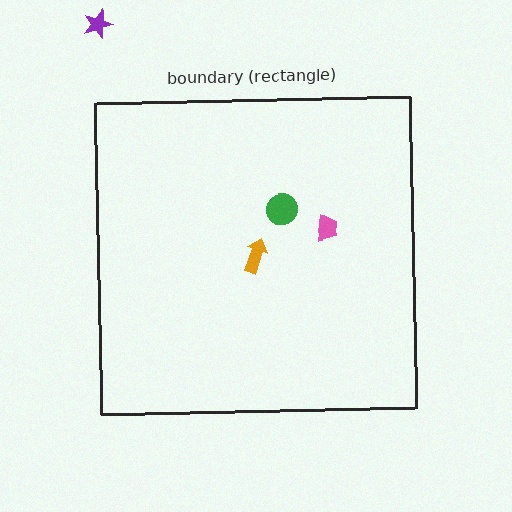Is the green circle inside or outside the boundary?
Inside.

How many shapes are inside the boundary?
3 inside, 1 outside.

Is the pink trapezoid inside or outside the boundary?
Inside.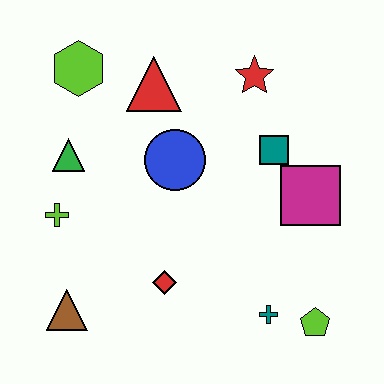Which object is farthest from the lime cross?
The lime pentagon is farthest from the lime cross.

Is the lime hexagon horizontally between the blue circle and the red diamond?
No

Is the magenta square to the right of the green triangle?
Yes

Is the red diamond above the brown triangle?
Yes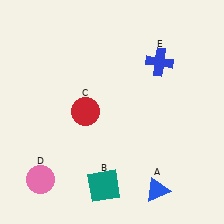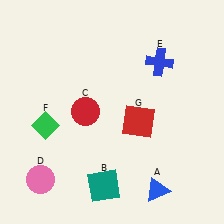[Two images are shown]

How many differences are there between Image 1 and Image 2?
There are 2 differences between the two images.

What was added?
A green diamond (F), a red square (G) were added in Image 2.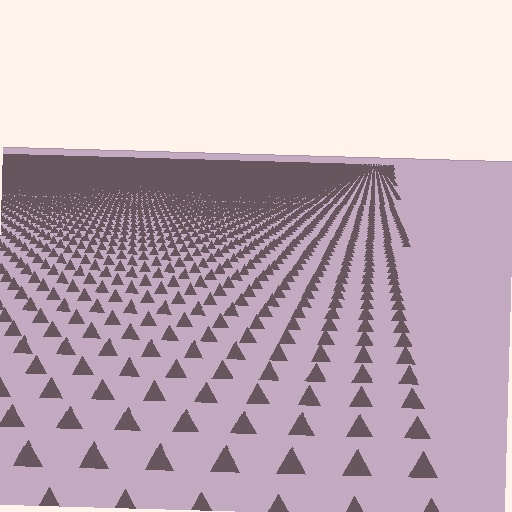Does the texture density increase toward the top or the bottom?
Density increases toward the top.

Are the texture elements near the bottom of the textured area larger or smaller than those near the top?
Larger. Near the bottom, elements are closer to the viewer and appear at a bigger on-screen size.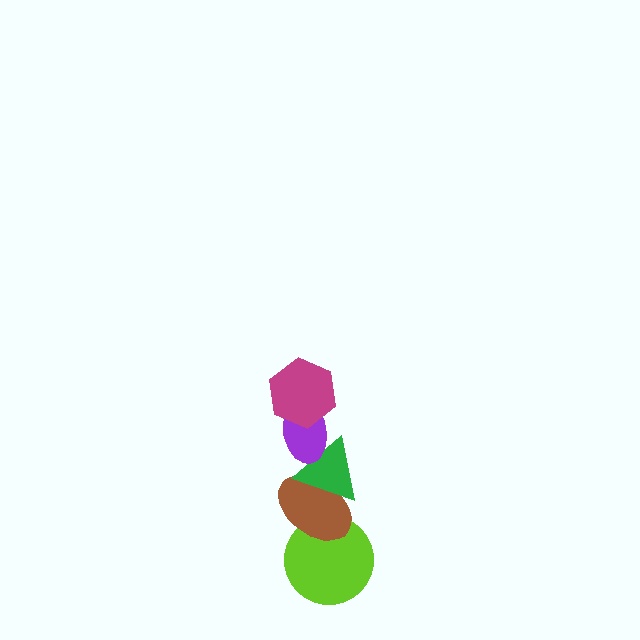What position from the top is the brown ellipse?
The brown ellipse is 4th from the top.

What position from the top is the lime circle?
The lime circle is 5th from the top.